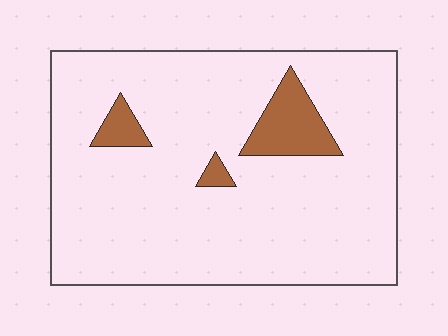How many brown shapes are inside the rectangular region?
3.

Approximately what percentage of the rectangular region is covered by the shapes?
Approximately 10%.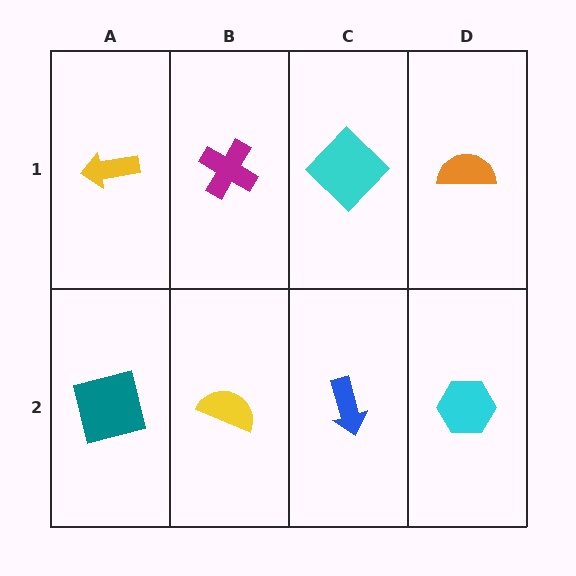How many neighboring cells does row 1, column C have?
3.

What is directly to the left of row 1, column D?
A cyan diamond.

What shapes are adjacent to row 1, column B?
A yellow semicircle (row 2, column B), a yellow arrow (row 1, column A), a cyan diamond (row 1, column C).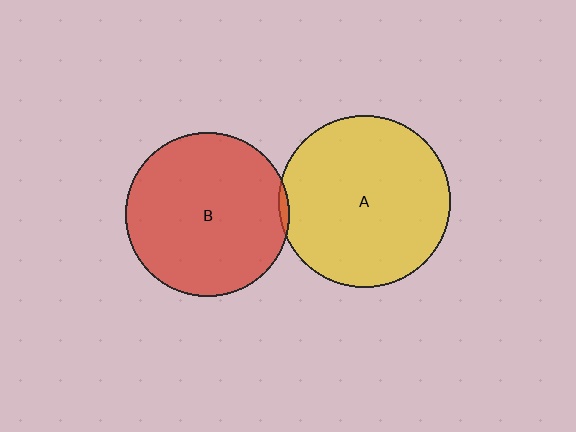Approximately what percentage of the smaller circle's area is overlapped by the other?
Approximately 5%.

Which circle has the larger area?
Circle A (yellow).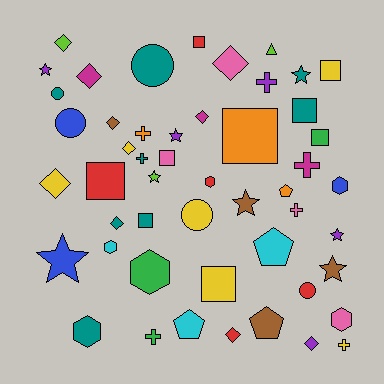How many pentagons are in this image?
There are 4 pentagons.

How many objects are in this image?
There are 50 objects.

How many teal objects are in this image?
There are 8 teal objects.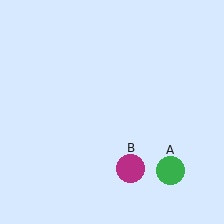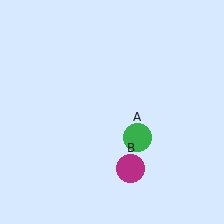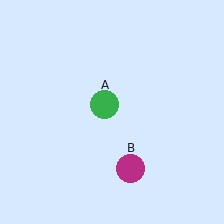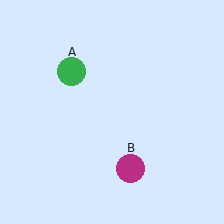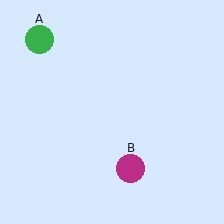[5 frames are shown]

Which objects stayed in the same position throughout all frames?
Magenta circle (object B) remained stationary.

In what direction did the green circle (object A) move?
The green circle (object A) moved up and to the left.